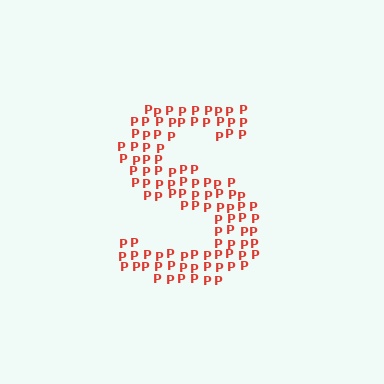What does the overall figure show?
The overall figure shows the letter S.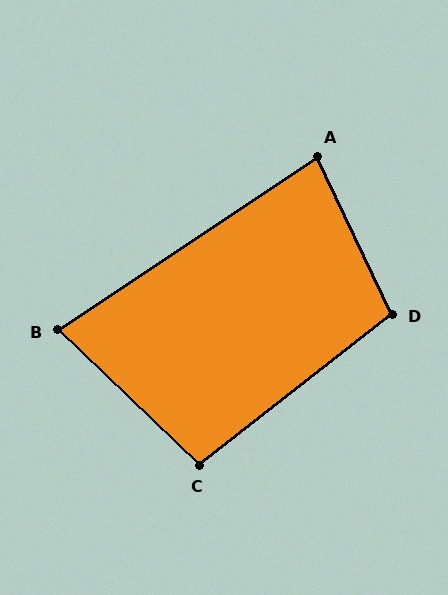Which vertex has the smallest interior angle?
B, at approximately 77 degrees.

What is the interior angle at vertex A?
Approximately 82 degrees (acute).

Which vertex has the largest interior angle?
D, at approximately 103 degrees.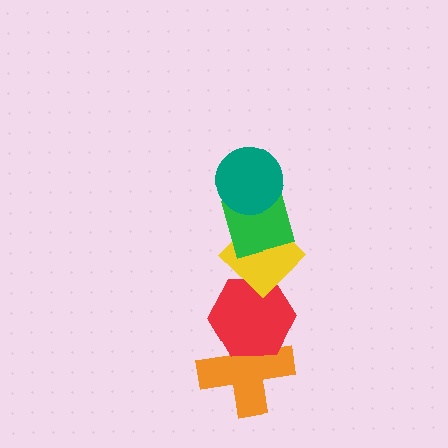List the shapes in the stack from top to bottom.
From top to bottom: the teal circle, the green diamond, the yellow diamond, the red hexagon, the orange cross.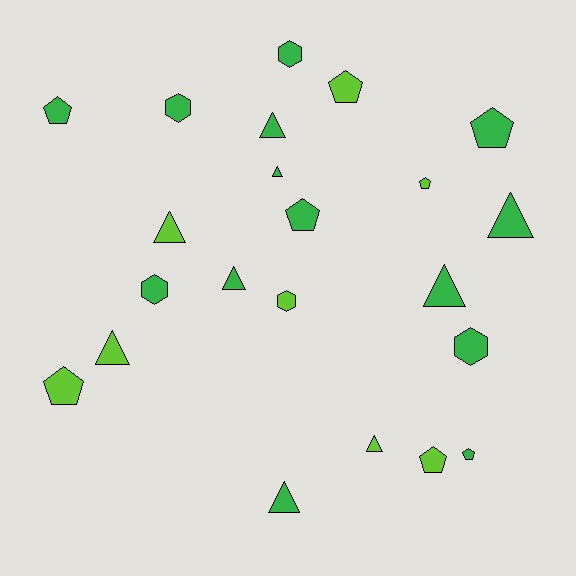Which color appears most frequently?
Green, with 14 objects.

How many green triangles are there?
There are 6 green triangles.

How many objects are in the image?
There are 22 objects.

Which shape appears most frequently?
Triangle, with 9 objects.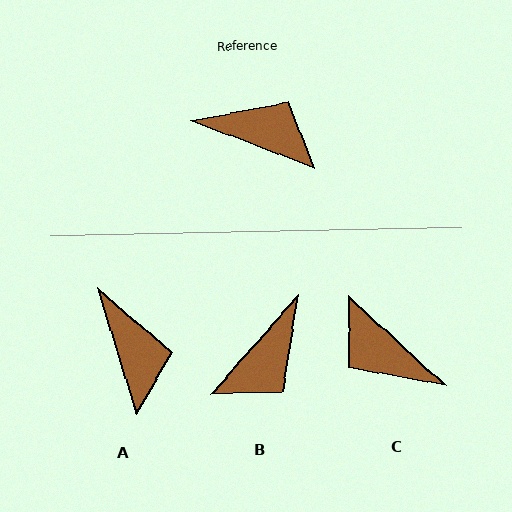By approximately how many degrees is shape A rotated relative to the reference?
Approximately 52 degrees clockwise.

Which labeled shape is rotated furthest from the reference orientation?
C, about 159 degrees away.